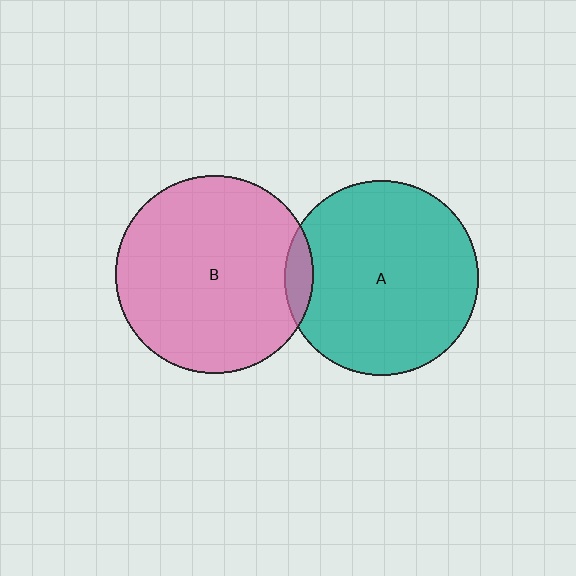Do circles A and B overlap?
Yes.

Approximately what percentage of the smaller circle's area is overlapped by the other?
Approximately 5%.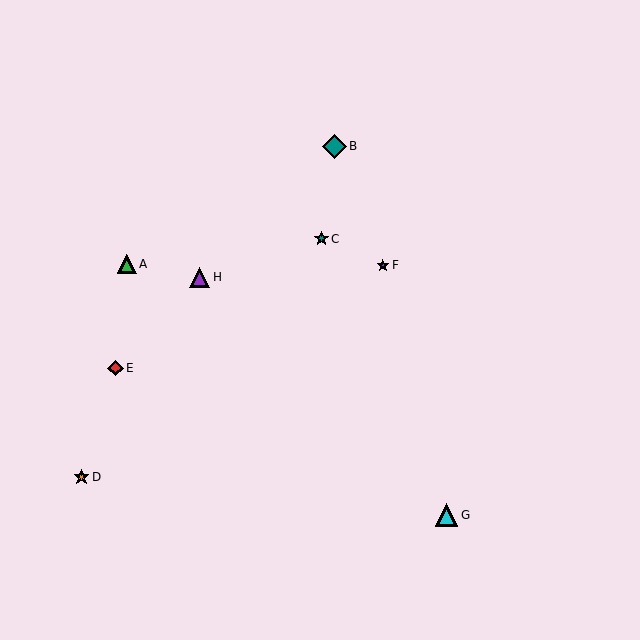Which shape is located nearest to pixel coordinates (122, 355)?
The red diamond (labeled E) at (115, 368) is nearest to that location.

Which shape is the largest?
The teal diamond (labeled B) is the largest.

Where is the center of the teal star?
The center of the teal star is at (321, 239).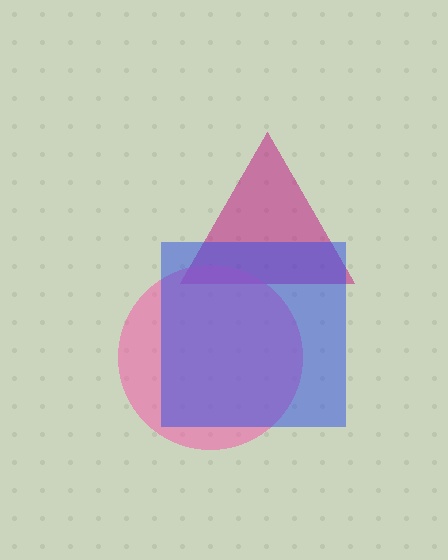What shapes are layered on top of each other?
The layered shapes are: a magenta triangle, a pink circle, a blue square.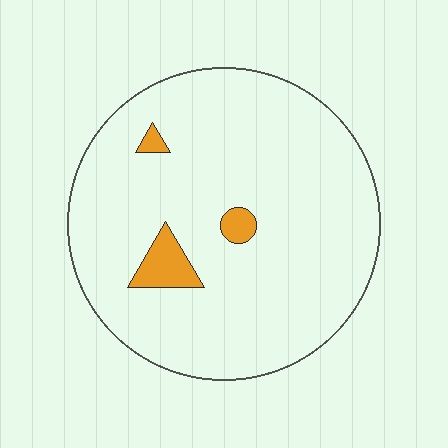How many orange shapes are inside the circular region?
3.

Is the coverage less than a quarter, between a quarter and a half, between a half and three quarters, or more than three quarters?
Less than a quarter.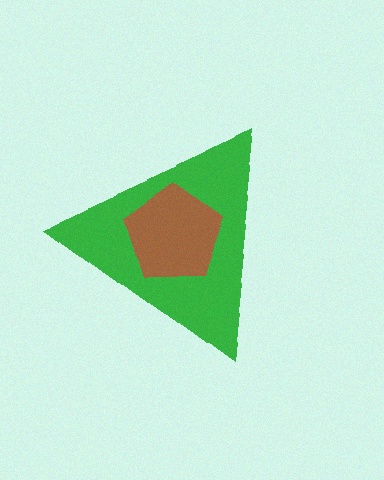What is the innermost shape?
The brown pentagon.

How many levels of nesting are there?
2.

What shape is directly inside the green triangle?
The brown pentagon.